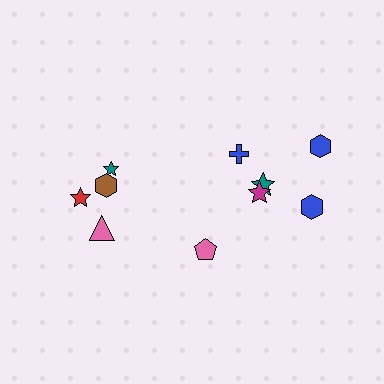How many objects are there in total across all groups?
There are 10 objects.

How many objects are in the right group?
There are 6 objects.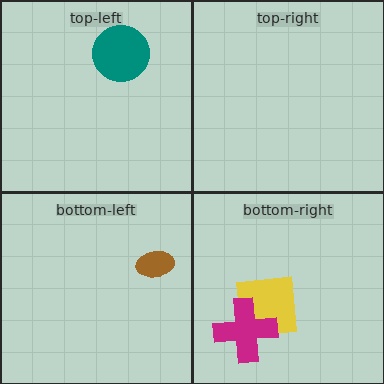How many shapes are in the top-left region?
1.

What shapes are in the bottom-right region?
The yellow square, the magenta cross.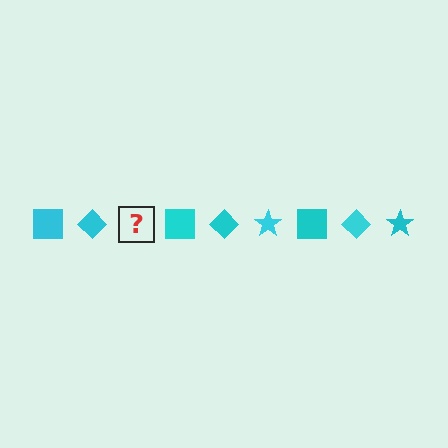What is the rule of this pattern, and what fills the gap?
The rule is that the pattern cycles through square, diamond, star shapes in cyan. The gap should be filled with a cyan star.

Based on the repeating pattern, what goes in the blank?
The blank should be a cyan star.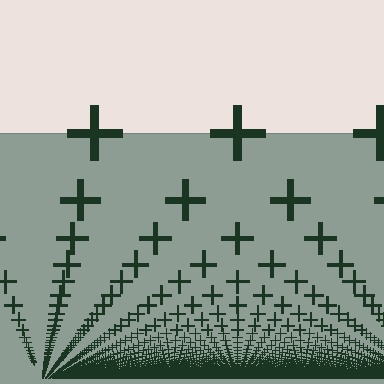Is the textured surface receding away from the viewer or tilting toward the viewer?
The surface appears to tilt toward the viewer. Texture elements get larger and sparser toward the top.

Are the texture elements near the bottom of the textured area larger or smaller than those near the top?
Smaller. The gradient is inverted — elements near the bottom are smaller and denser.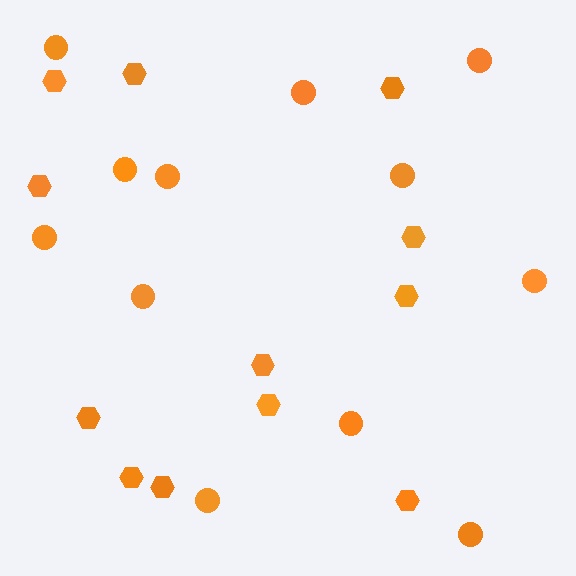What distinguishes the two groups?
There are 2 groups: one group of circles (12) and one group of hexagons (12).